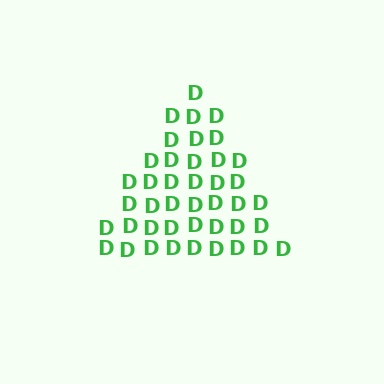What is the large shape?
The large shape is a triangle.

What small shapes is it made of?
It is made of small letter D's.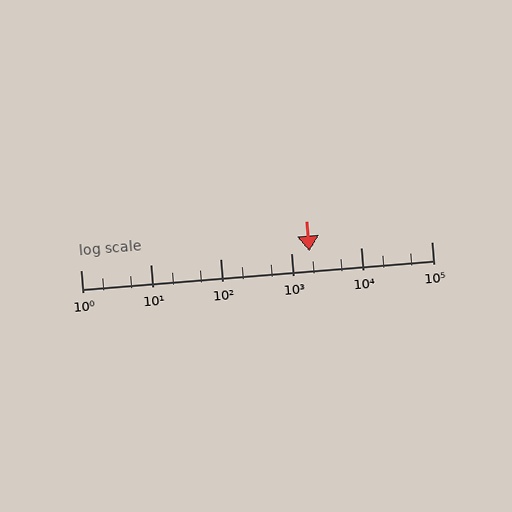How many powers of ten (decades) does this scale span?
The scale spans 5 decades, from 1 to 100000.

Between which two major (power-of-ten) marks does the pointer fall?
The pointer is between 1000 and 10000.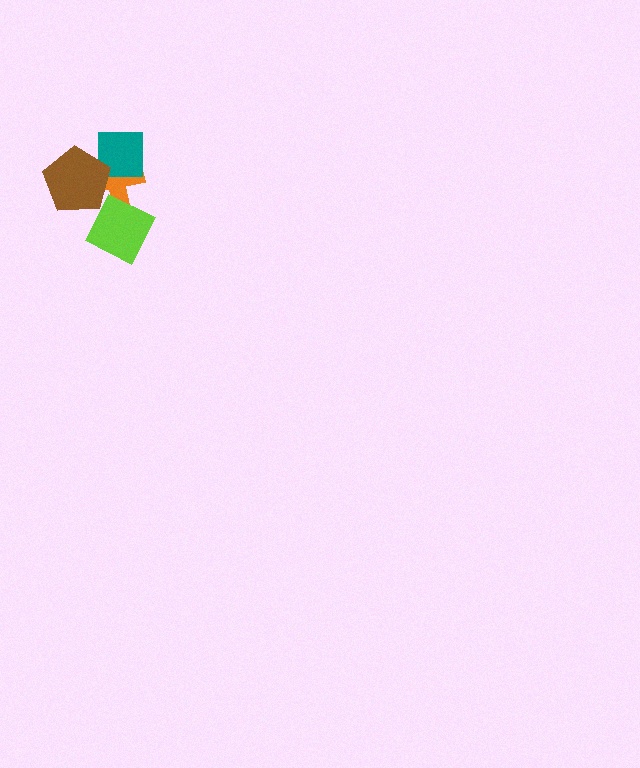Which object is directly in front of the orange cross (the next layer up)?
The teal square is directly in front of the orange cross.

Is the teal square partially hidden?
Yes, it is partially covered by another shape.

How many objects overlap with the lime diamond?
1 object overlaps with the lime diamond.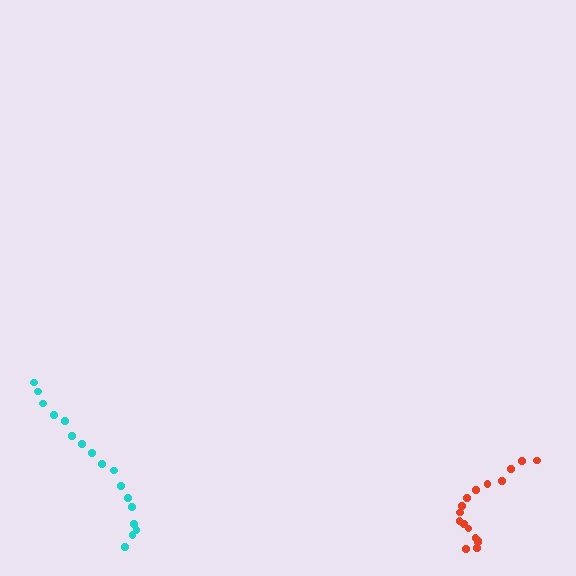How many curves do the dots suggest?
There are 2 distinct paths.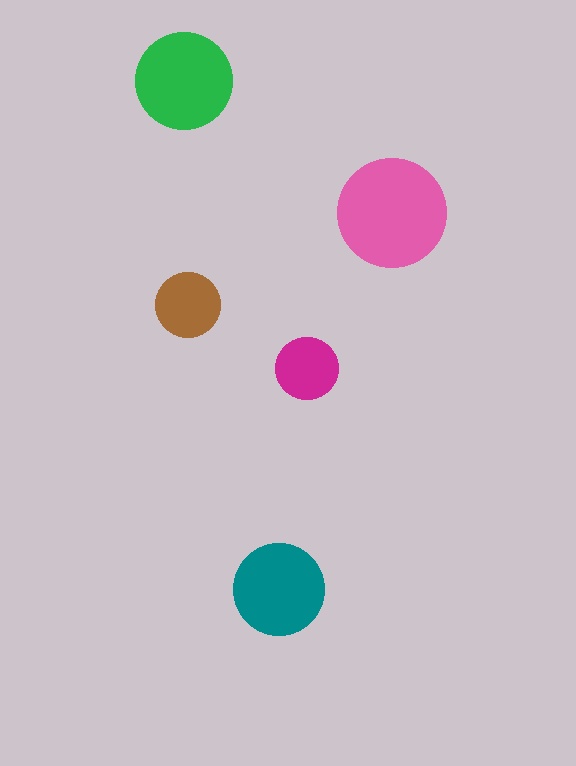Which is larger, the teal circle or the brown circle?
The teal one.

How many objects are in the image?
There are 5 objects in the image.